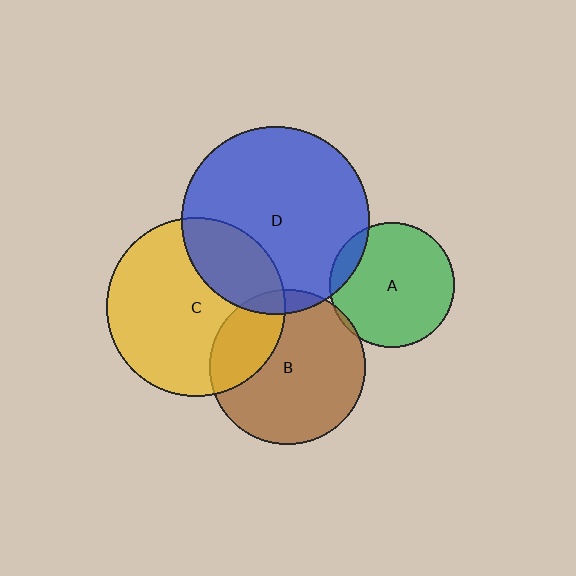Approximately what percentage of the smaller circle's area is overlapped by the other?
Approximately 5%.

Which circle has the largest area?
Circle D (blue).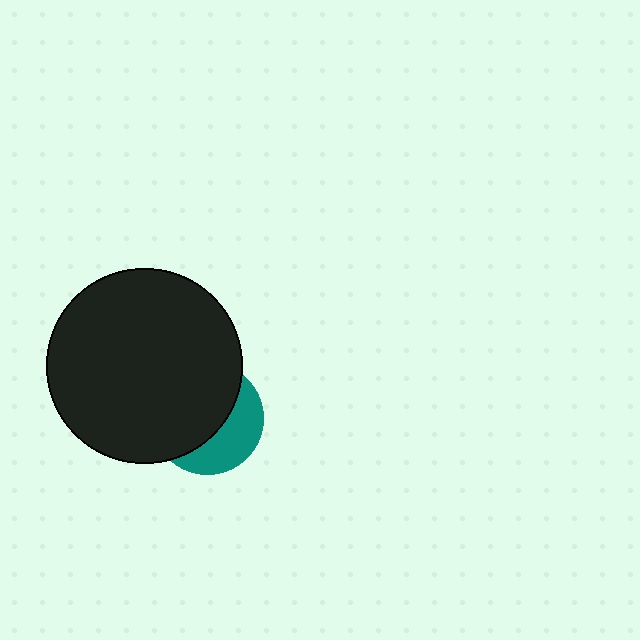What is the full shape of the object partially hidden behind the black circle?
The partially hidden object is a teal circle.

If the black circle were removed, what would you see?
You would see the complete teal circle.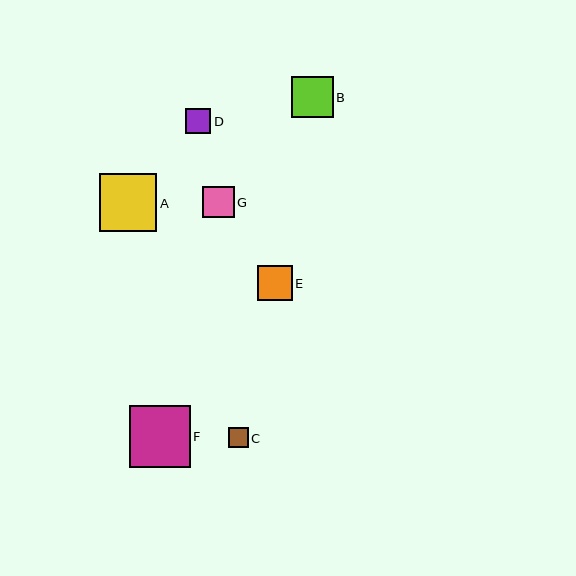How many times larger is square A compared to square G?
Square A is approximately 1.8 times the size of square G.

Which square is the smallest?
Square C is the smallest with a size of approximately 20 pixels.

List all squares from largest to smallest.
From largest to smallest: F, A, B, E, G, D, C.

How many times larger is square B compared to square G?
Square B is approximately 1.3 times the size of square G.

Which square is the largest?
Square F is the largest with a size of approximately 61 pixels.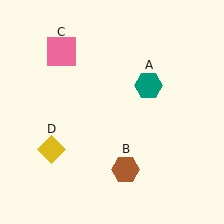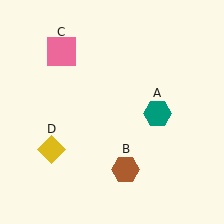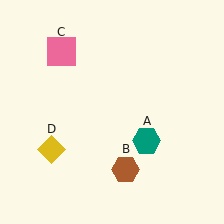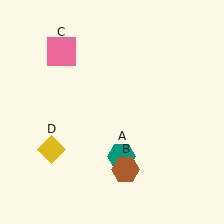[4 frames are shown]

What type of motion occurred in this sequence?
The teal hexagon (object A) rotated clockwise around the center of the scene.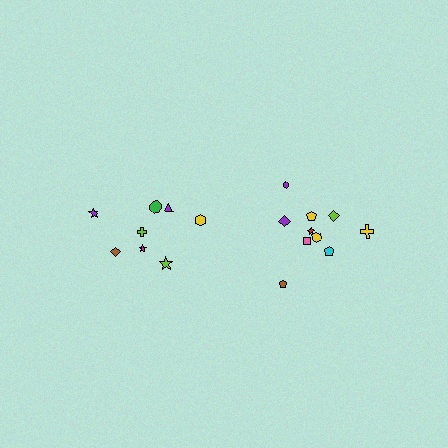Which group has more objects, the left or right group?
The right group.